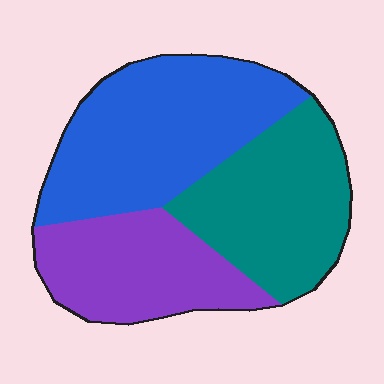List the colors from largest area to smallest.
From largest to smallest: blue, teal, purple.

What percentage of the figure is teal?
Teal takes up between a sixth and a third of the figure.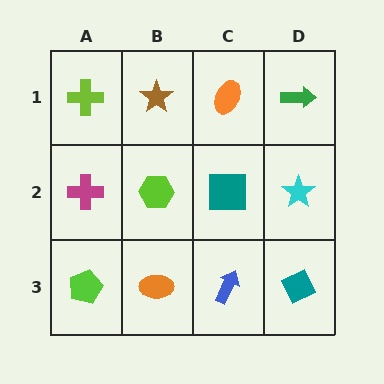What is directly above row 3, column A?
A magenta cross.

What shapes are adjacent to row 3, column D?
A cyan star (row 2, column D), a blue arrow (row 3, column C).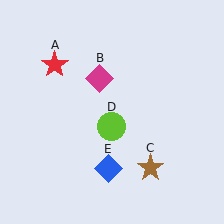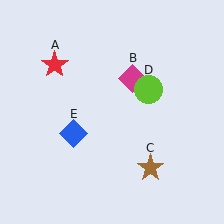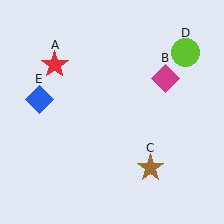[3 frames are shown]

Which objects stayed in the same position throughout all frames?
Red star (object A) and brown star (object C) remained stationary.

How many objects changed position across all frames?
3 objects changed position: magenta diamond (object B), lime circle (object D), blue diamond (object E).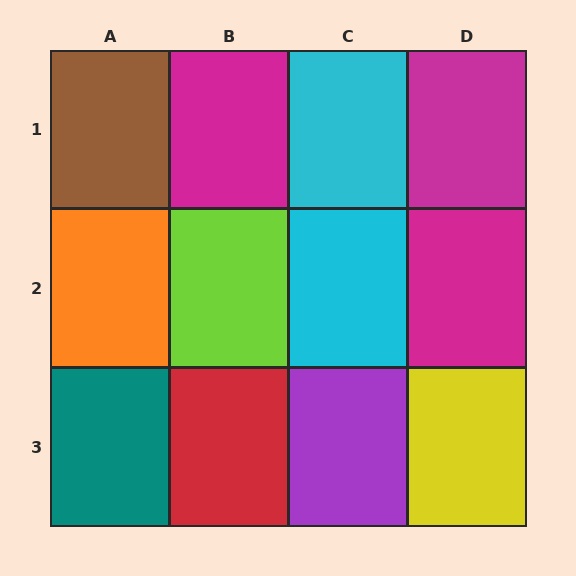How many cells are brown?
1 cell is brown.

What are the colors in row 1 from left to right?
Brown, magenta, cyan, magenta.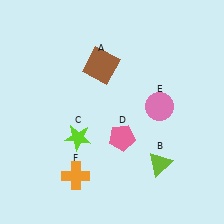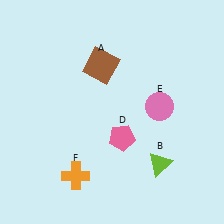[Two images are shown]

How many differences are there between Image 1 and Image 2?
There is 1 difference between the two images.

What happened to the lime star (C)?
The lime star (C) was removed in Image 2. It was in the bottom-left area of Image 1.